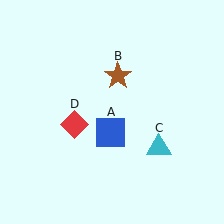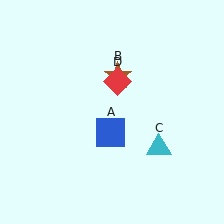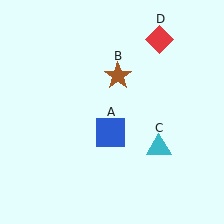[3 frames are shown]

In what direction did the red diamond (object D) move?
The red diamond (object D) moved up and to the right.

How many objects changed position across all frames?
1 object changed position: red diamond (object D).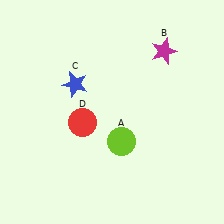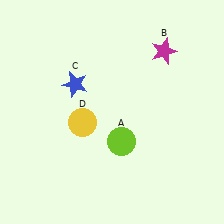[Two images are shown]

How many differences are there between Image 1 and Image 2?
There is 1 difference between the two images.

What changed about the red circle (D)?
In Image 1, D is red. In Image 2, it changed to yellow.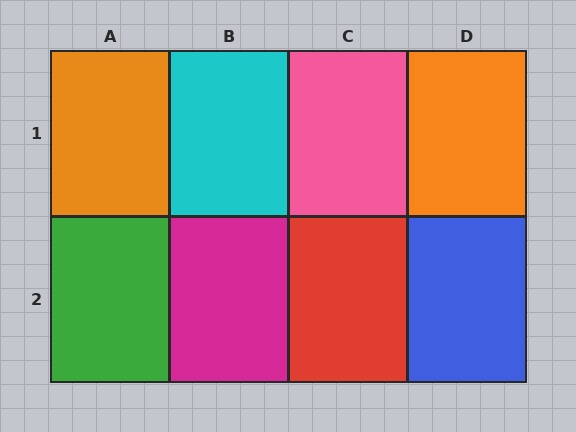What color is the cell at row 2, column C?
Red.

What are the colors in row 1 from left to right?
Orange, cyan, pink, orange.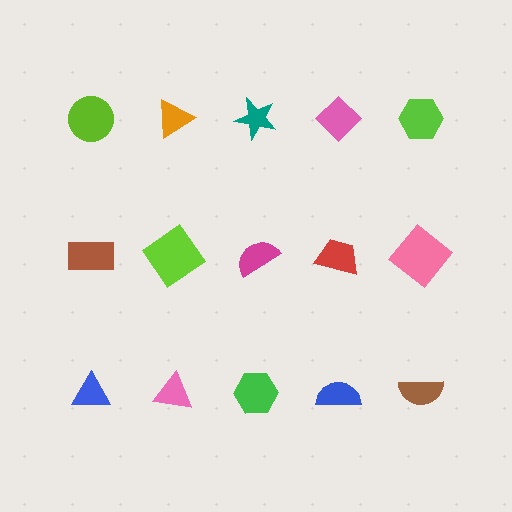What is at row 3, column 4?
A blue semicircle.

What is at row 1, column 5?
A lime hexagon.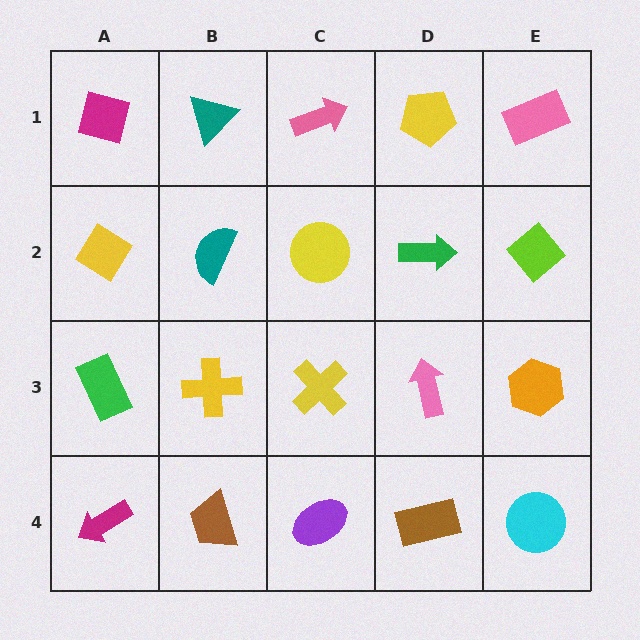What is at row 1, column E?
A pink rectangle.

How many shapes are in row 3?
5 shapes.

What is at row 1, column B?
A teal triangle.